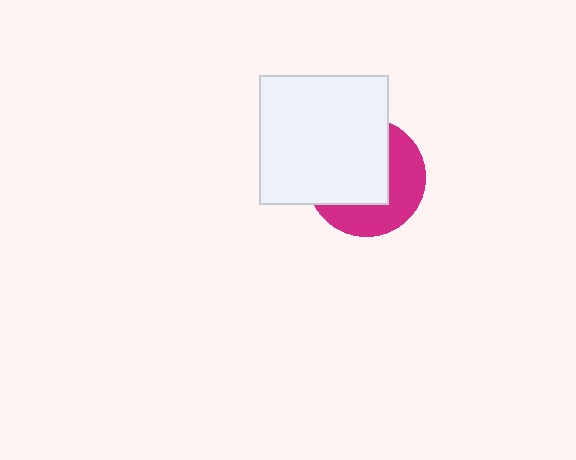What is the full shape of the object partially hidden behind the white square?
The partially hidden object is a magenta circle.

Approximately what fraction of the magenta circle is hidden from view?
Roughly 57% of the magenta circle is hidden behind the white square.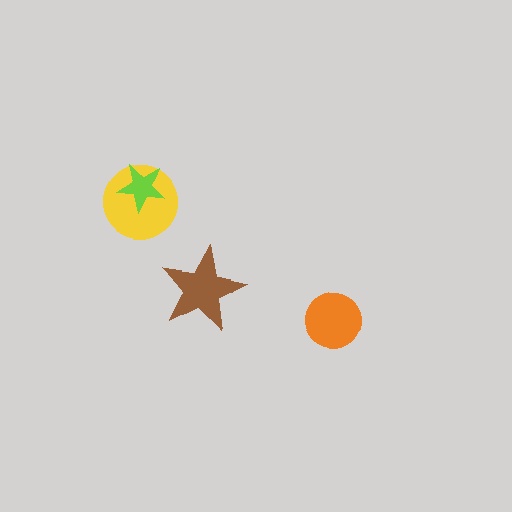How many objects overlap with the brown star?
0 objects overlap with the brown star.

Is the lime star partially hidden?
No, no other shape covers it.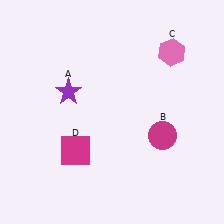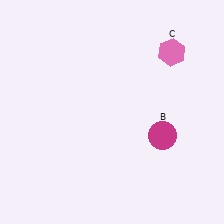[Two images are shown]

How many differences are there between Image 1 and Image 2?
There are 2 differences between the two images.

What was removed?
The magenta square (D), the purple star (A) were removed in Image 2.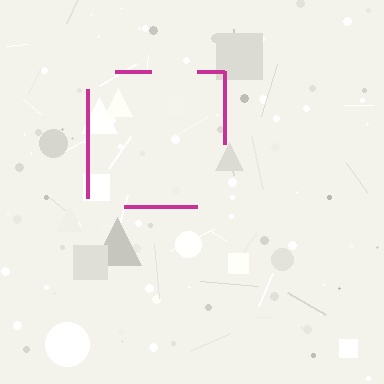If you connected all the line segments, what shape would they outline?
They would outline a square.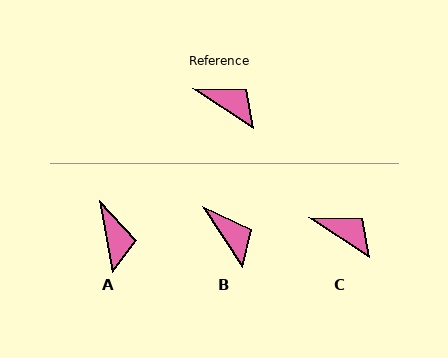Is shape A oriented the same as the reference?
No, it is off by about 47 degrees.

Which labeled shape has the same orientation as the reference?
C.